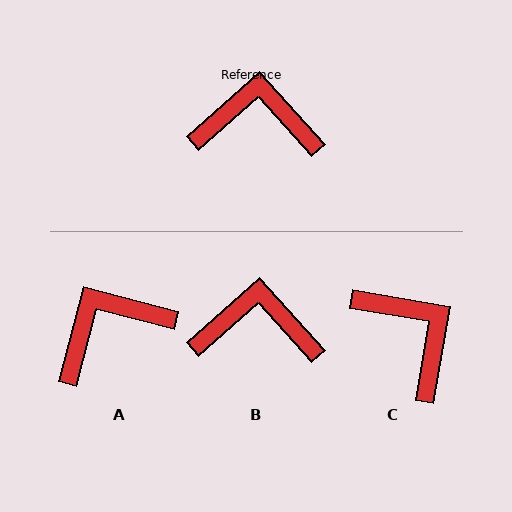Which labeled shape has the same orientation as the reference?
B.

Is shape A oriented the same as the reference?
No, it is off by about 33 degrees.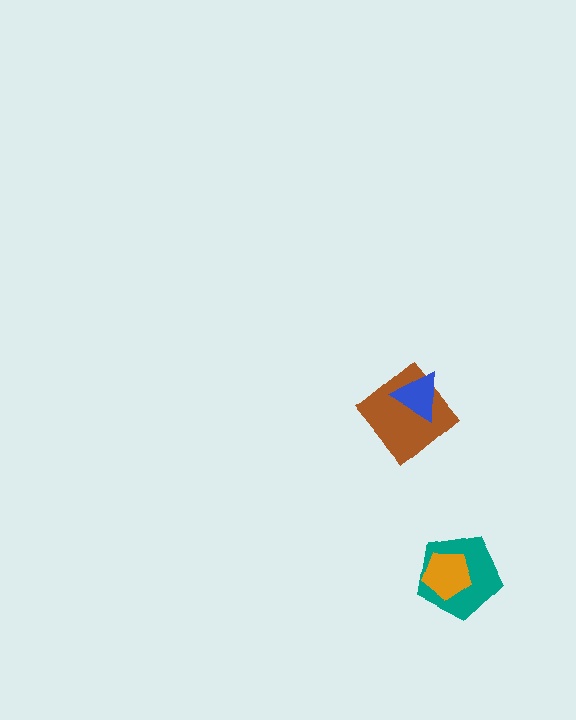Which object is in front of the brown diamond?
The blue triangle is in front of the brown diamond.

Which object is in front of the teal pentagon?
The orange pentagon is in front of the teal pentagon.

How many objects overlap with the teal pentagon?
1 object overlaps with the teal pentagon.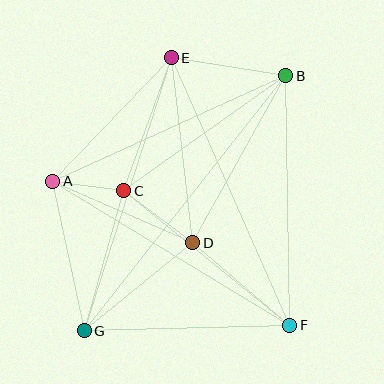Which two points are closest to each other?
Points A and C are closest to each other.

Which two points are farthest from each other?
Points B and G are farthest from each other.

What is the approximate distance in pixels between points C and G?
The distance between C and G is approximately 146 pixels.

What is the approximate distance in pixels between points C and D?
The distance between C and D is approximately 86 pixels.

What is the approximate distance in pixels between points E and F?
The distance between E and F is approximately 292 pixels.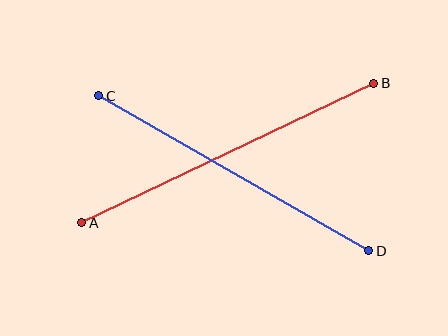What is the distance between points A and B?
The distance is approximately 324 pixels.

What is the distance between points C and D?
The distance is approximately 311 pixels.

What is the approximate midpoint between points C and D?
The midpoint is at approximately (234, 173) pixels.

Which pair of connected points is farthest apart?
Points A and B are farthest apart.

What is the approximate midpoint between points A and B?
The midpoint is at approximately (228, 153) pixels.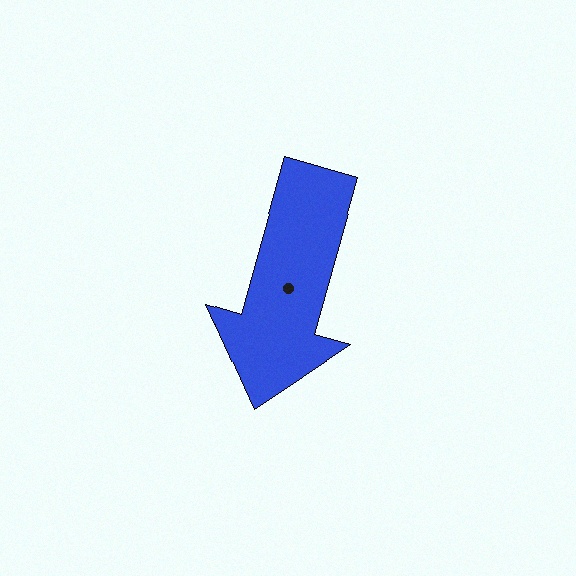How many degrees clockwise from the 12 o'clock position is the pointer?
Approximately 196 degrees.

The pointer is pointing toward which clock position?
Roughly 7 o'clock.